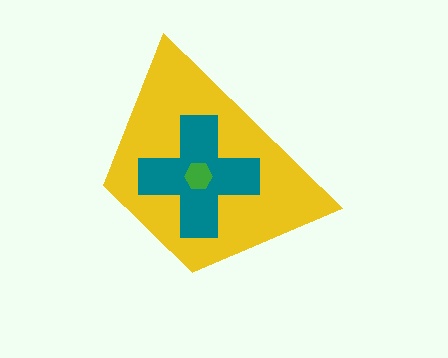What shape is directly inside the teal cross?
The green hexagon.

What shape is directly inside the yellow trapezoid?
The teal cross.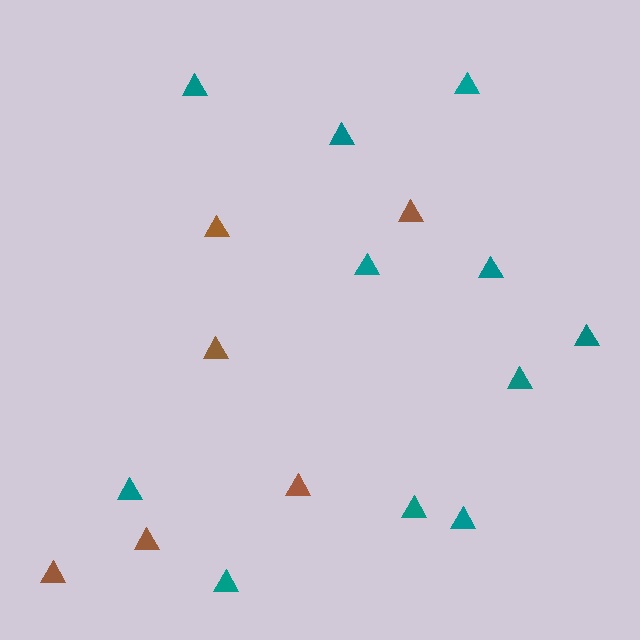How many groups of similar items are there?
There are 2 groups: one group of brown triangles (6) and one group of teal triangles (11).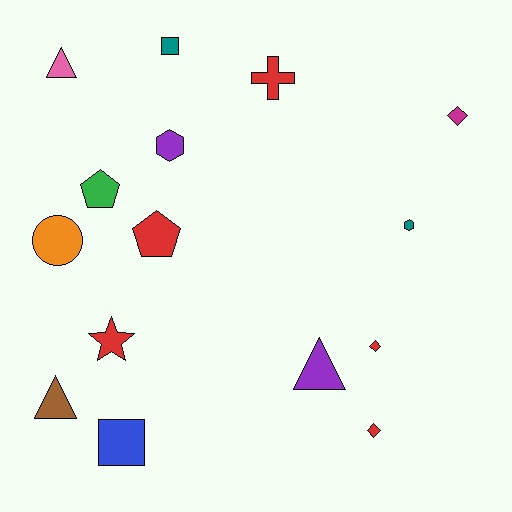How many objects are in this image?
There are 15 objects.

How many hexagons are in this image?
There are 2 hexagons.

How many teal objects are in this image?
There are 2 teal objects.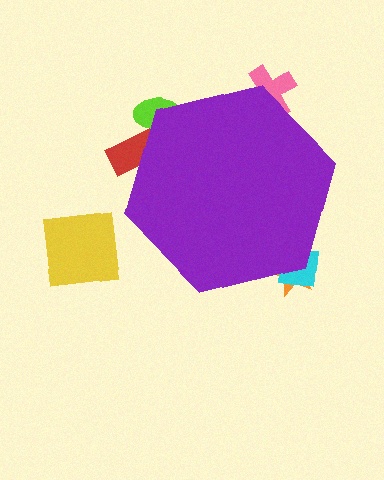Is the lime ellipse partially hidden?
Yes, the lime ellipse is partially hidden behind the purple hexagon.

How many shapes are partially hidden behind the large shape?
5 shapes are partially hidden.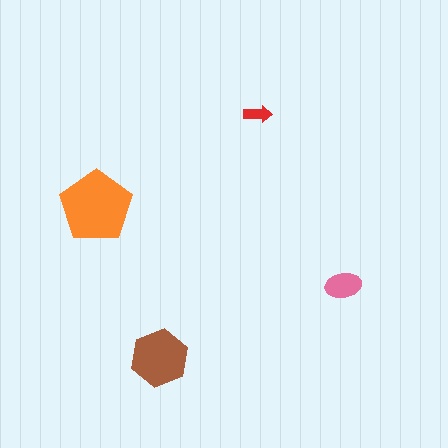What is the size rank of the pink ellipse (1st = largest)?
3rd.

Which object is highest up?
The red arrow is topmost.